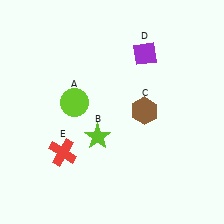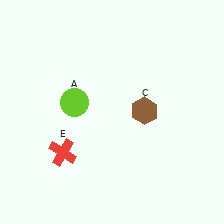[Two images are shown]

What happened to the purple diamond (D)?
The purple diamond (D) was removed in Image 2. It was in the top-right area of Image 1.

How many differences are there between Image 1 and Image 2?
There are 2 differences between the two images.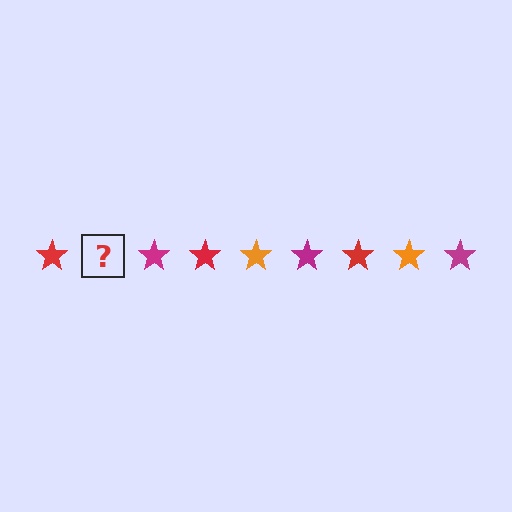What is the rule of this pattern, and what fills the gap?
The rule is that the pattern cycles through red, orange, magenta stars. The gap should be filled with an orange star.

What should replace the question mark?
The question mark should be replaced with an orange star.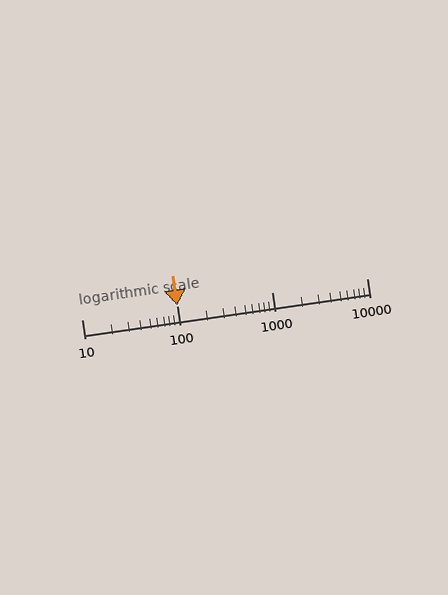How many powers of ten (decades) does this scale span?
The scale spans 3 decades, from 10 to 10000.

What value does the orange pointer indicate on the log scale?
The pointer indicates approximately 100.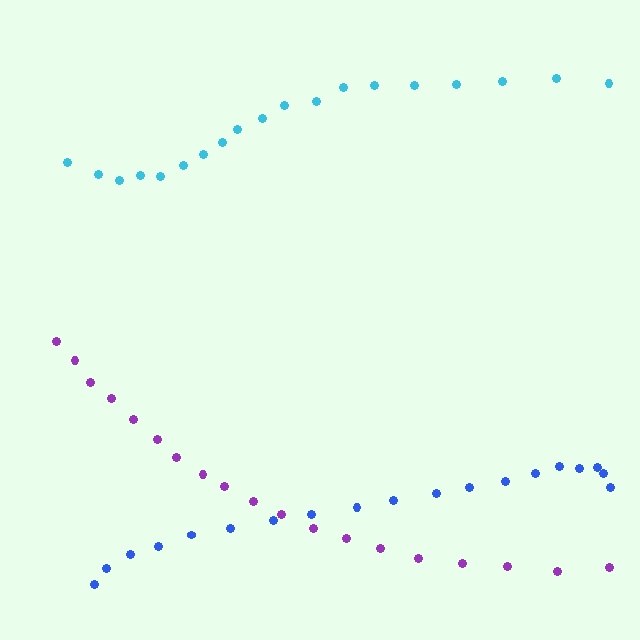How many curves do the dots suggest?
There are 3 distinct paths.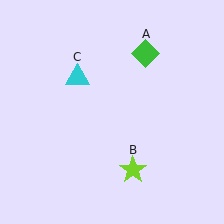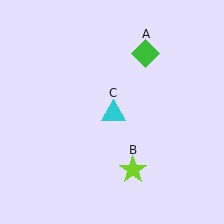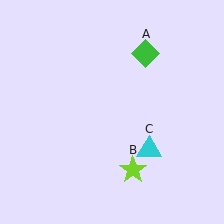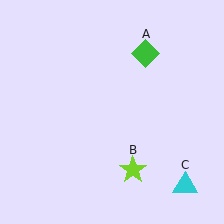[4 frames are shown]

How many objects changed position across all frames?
1 object changed position: cyan triangle (object C).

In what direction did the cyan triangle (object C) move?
The cyan triangle (object C) moved down and to the right.